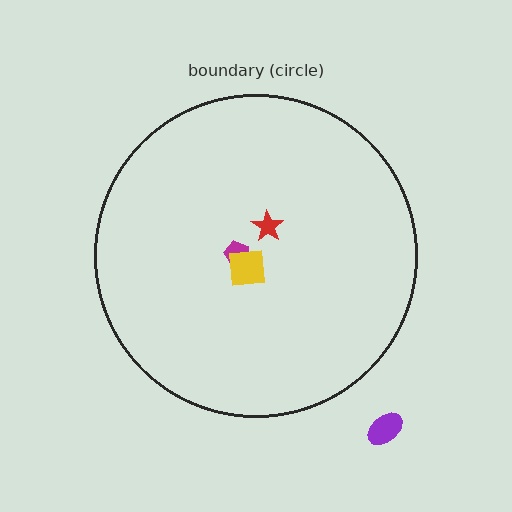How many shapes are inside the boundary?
3 inside, 1 outside.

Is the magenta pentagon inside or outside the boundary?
Inside.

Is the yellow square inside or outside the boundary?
Inside.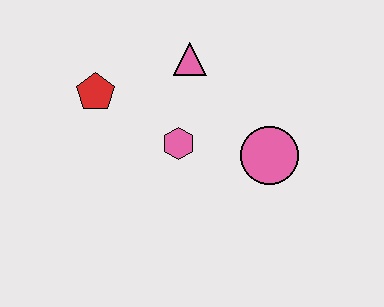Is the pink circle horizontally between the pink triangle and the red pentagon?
No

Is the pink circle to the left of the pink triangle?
No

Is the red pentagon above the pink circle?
Yes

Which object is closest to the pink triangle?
The pink hexagon is closest to the pink triangle.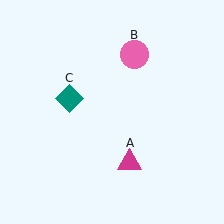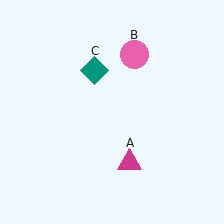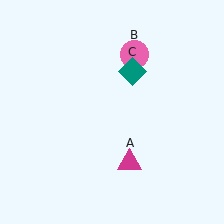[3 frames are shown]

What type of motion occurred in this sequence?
The teal diamond (object C) rotated clockwise around the center of the scene.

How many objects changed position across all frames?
1 object changed position: teal diamond (object C).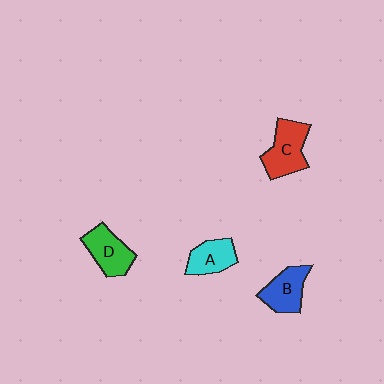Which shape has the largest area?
Shape C (red).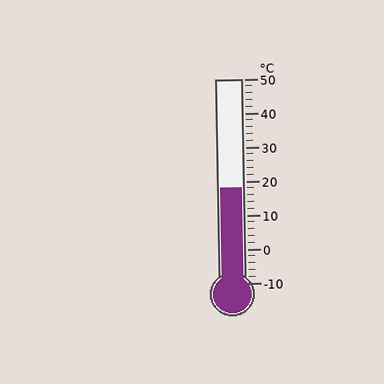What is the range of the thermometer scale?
The thermometer scale ranges from -10°C to 50°C.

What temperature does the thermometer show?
The thermometer shows approximately 18°C.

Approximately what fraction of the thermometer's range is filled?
The thermometer is filled to approximately 45% of its range.